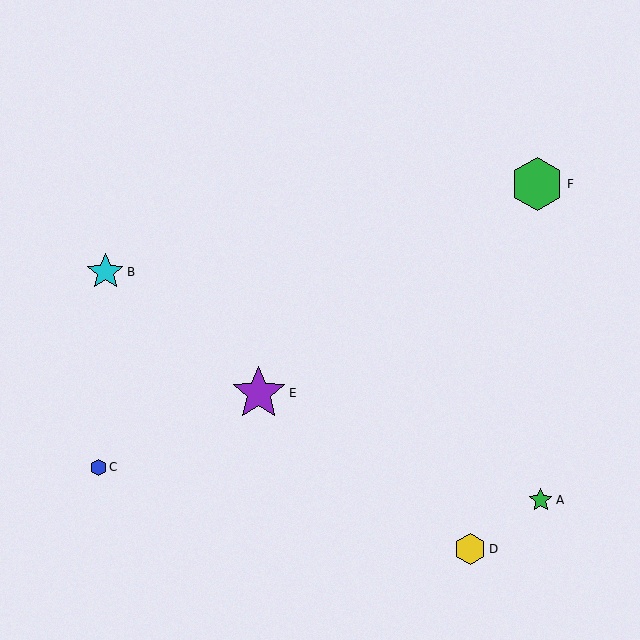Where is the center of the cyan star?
The center of the cyan star is at (105, 272).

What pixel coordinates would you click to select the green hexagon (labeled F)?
Click at (537, 184) to select the green hexagon F.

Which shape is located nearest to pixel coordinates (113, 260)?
The cyan star (labeled B) at (105, 272) is nearest to that location.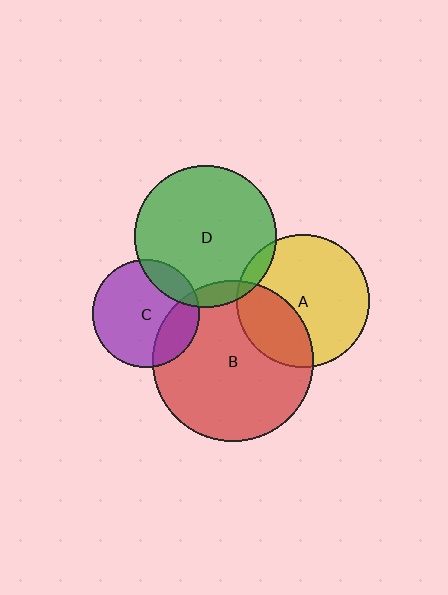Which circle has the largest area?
Circle B (red).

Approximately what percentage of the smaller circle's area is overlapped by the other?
Approximately 5%.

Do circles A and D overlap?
Yes.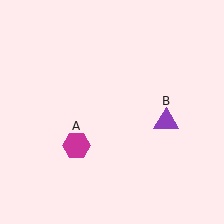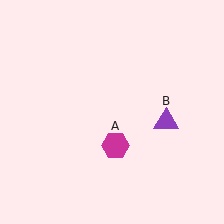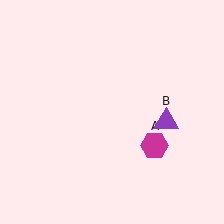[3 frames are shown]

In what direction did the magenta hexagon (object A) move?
The magenta hexagon (object A) moved right.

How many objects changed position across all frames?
1 object changed position: magenta hexagon (object A).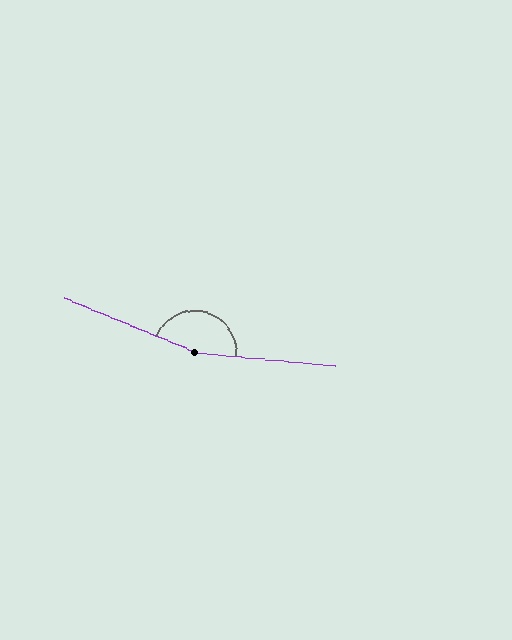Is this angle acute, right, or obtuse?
It is obtuse.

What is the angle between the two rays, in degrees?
Approximately 163 degrees.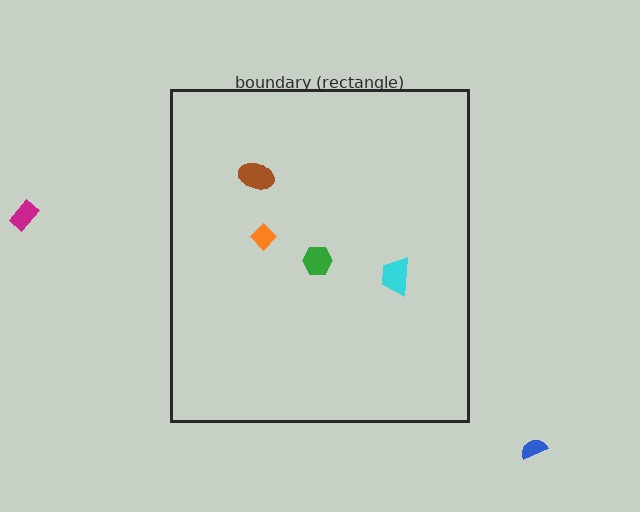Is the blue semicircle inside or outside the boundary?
Outside.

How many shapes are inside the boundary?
4 inside, 2 outside.